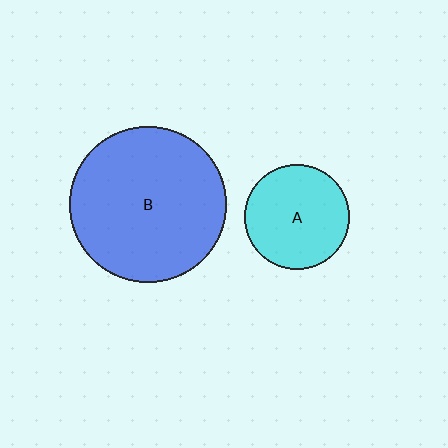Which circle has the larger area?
Circle B (blue).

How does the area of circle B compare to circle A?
Approximately 2.2 times.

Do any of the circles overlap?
No, none of the circles overlap.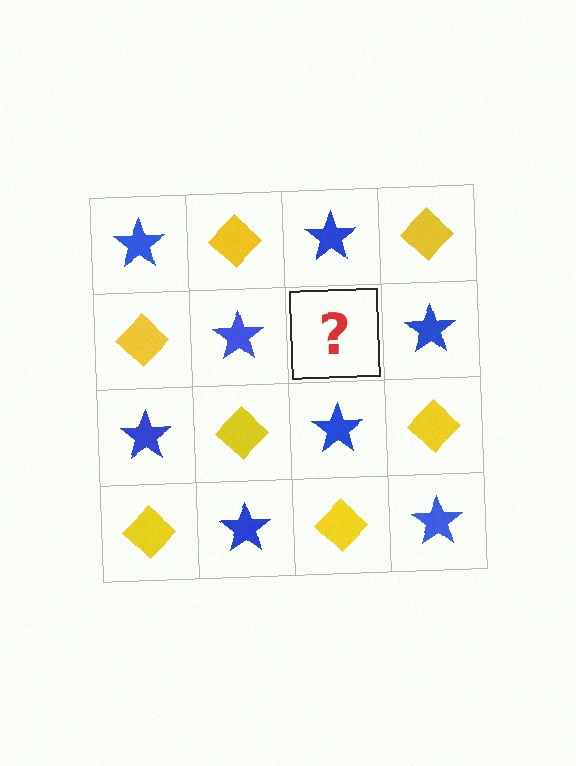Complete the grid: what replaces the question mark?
The question mark should be replaced with a yellow diamond.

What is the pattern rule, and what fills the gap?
The rule is that it alternates blue star and yellow diamond in a checkerboard pattern. The gap should be filled with a yellow diamond.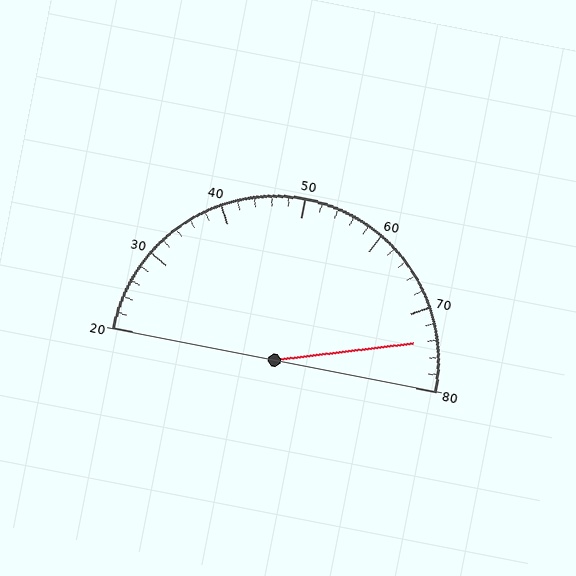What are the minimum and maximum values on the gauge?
The gauge ranges from 20 to 80.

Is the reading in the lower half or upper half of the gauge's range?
The reading is in the upper half of the range (20 to 80).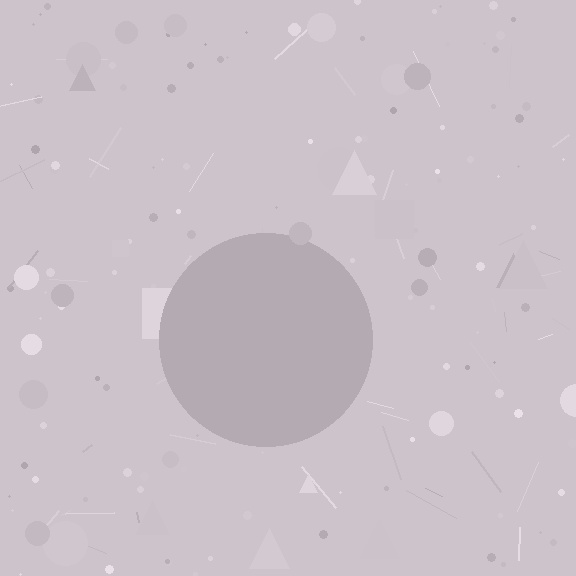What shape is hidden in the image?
A circle is hidden in the image.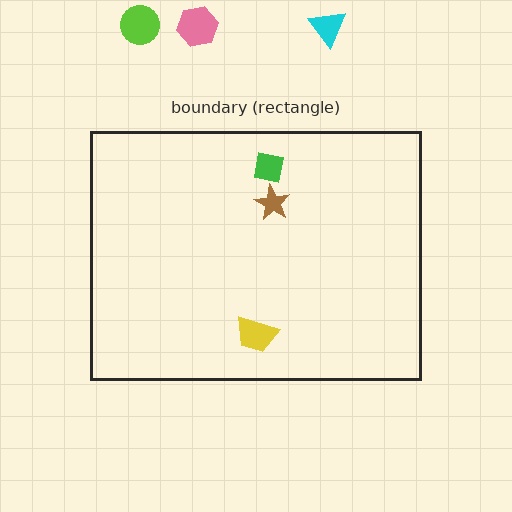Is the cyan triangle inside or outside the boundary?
Outside.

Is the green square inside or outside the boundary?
Inside.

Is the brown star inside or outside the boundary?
Inside.